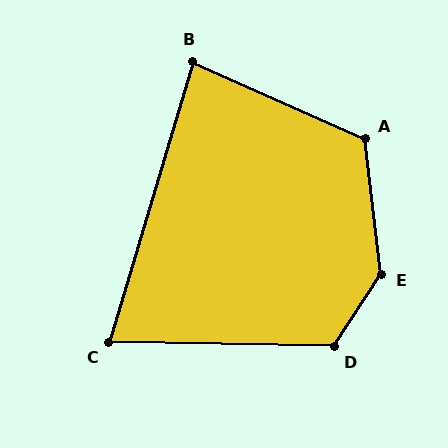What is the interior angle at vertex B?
Approximately 83 degrees (acute).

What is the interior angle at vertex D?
Approximately 122 degrees (obtuse).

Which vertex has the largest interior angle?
E, at approximately 140 degrees.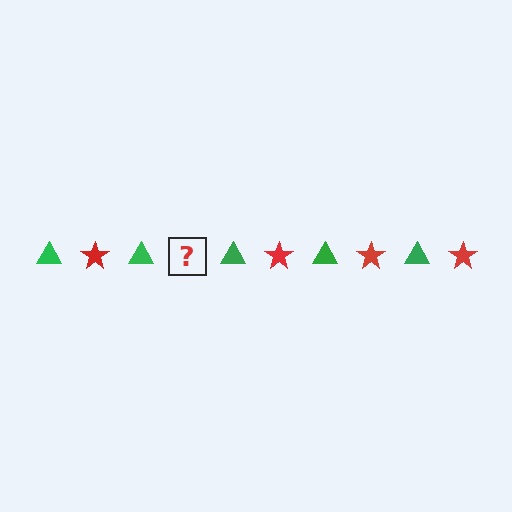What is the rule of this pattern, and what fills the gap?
The rule is that the pattern alternates between green triangle and red star. The gap should be filled with a red star.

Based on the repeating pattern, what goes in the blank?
The blank should be a red star.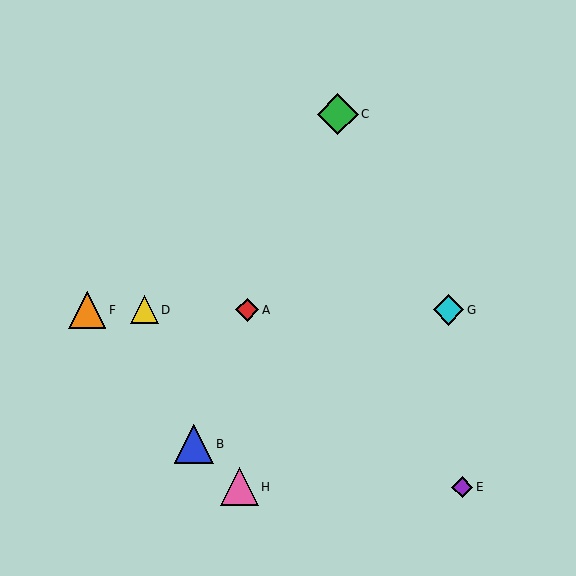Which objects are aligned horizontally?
Objects A, D, F, G are aligned horizontally.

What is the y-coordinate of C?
Object C is at y≈114.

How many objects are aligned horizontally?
4 objects (A, D, F, G) are aligned horizontally.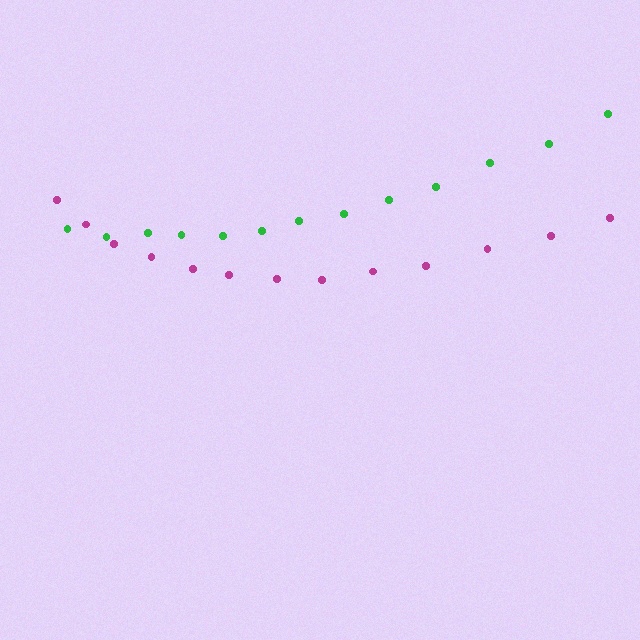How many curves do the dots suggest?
There are 2 distinct paths.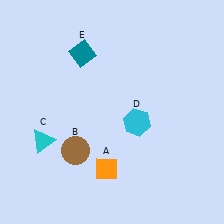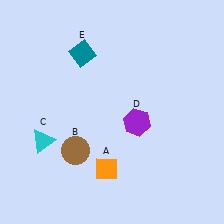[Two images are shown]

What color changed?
The hexagon (D) changed from cyan in Image 1 to purple in Image 2.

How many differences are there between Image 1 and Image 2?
There is 1 difference between the two images.